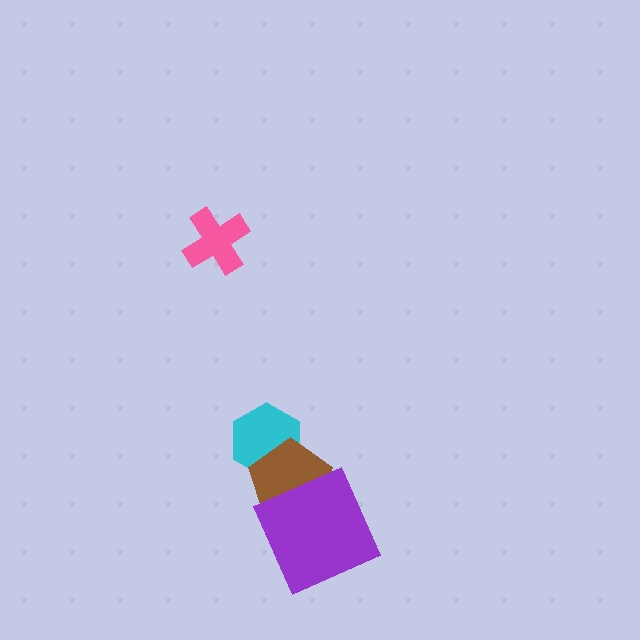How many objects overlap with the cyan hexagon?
1 object overlaps with the cyan hexagon.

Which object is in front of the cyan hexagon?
The brown pentagon is in front of the cyan hexagon.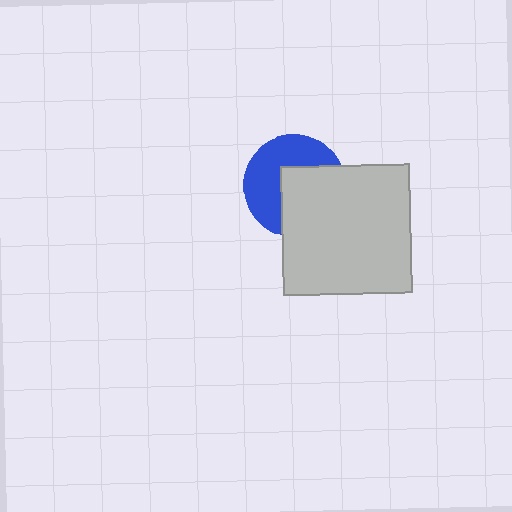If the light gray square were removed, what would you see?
You would see the complete blue circle.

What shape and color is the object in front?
The object in front is a light gray square.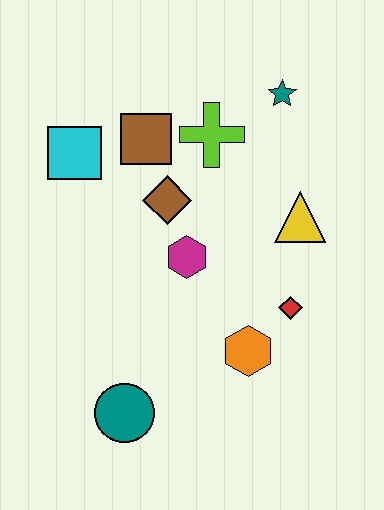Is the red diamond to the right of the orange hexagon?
Yes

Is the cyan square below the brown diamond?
No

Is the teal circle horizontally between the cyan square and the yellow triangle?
Yes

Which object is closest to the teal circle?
The orange hexagon is closest to the teal circle.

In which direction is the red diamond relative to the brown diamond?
The red diamond is to the right of the brown diamond.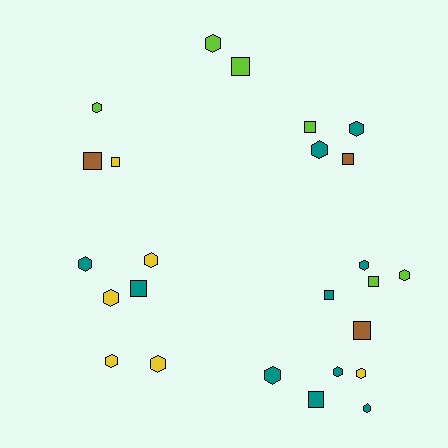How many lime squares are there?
There are 3 lime squares.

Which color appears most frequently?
Teal, with 10 objects.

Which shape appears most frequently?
Hexagon, with 15 objects.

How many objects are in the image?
There are 25 objects.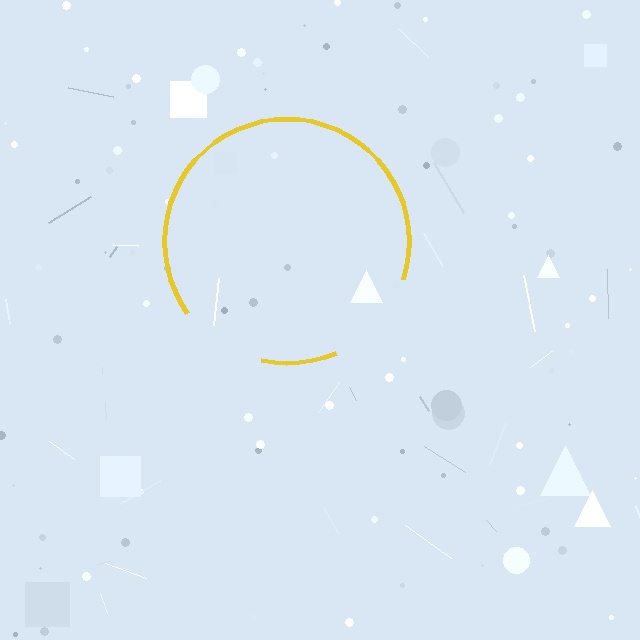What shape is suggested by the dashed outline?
The dashed outline suggests a circle.